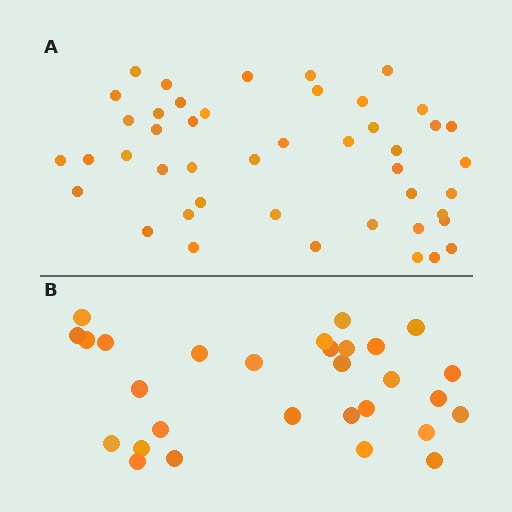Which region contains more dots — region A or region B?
Region A (the top region) has more dots.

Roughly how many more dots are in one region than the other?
Region A has approximately 15 more dots than region B.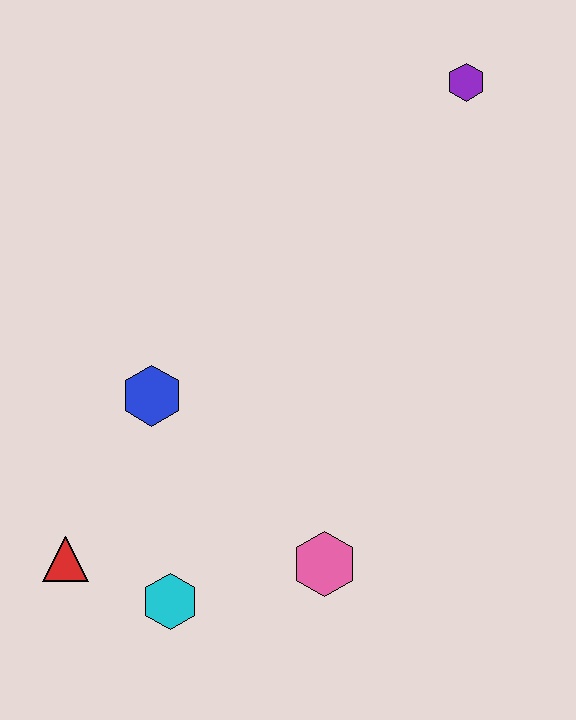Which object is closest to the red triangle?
The cyan hexagon is closest to the red triangle.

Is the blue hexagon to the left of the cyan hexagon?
Yes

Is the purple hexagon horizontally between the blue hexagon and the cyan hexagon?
No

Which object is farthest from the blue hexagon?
The purple hexagon is farthest from the blue hexagon.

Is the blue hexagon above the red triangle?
Yes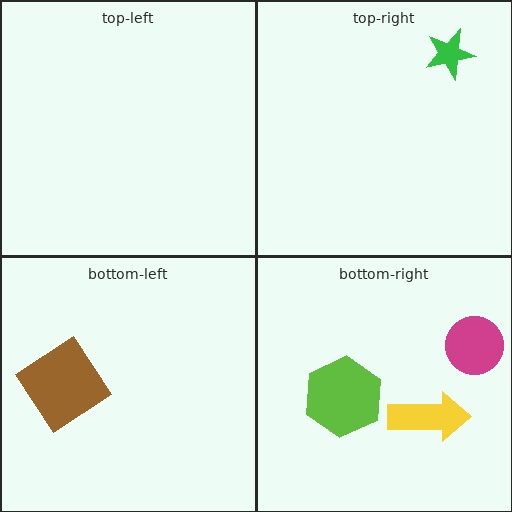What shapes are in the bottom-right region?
The magenta circle, the yellow arrow, the lime hexagon.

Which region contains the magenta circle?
The bottom-right region.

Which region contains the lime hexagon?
The bottom-right region.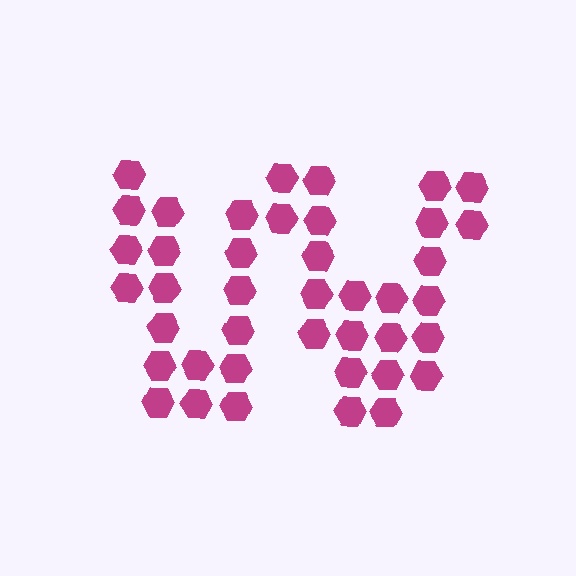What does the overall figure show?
The overall figure shows the letter W.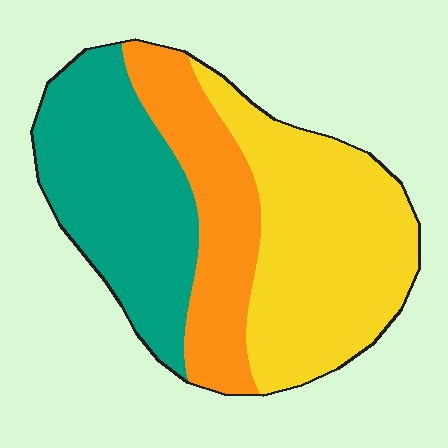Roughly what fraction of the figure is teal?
Teal covers 35% of the figure.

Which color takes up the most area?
Yellow, at roughly 40%.